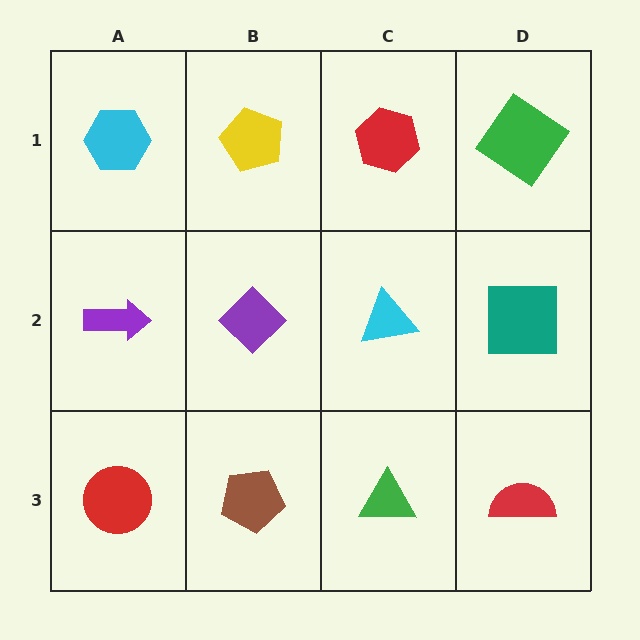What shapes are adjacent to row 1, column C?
A cyan triangle (row 2, column C), a yellow pentagon (row 1, column B), a green diamond (row 1, column D).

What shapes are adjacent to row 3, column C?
A cyan triangle (row 2, column C), a brown pentagon (row 3, column B), a red semicircle (row 3, column D).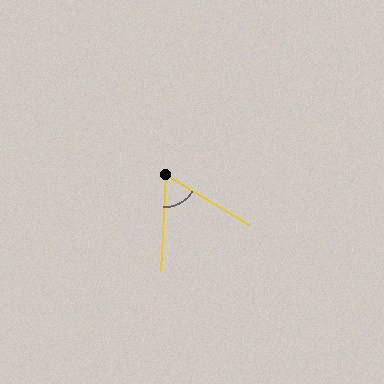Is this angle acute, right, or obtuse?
It is acute.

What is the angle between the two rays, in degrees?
Approximately 62 degrees.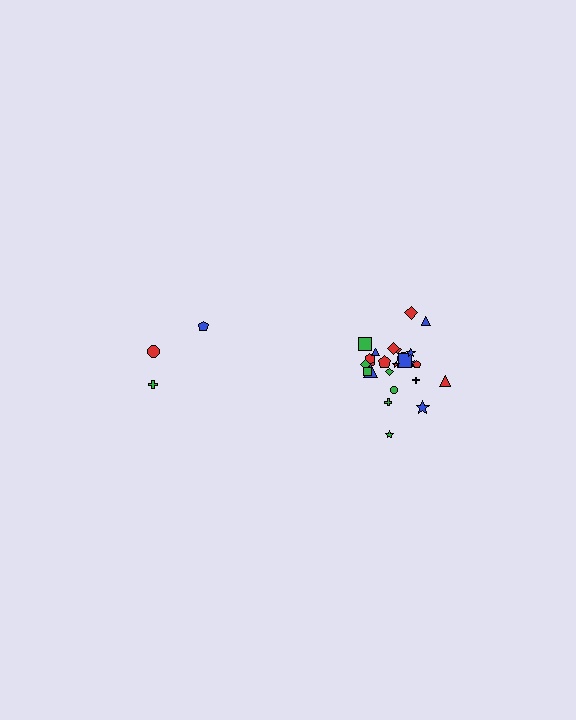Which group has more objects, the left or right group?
The right group.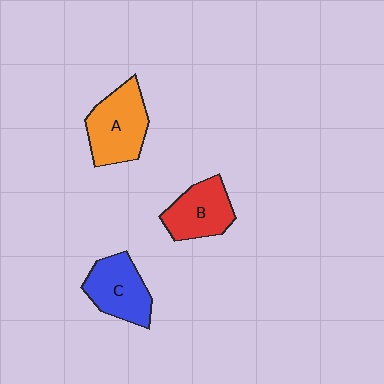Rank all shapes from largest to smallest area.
From largest to smallest: A (orange), C (blue), B (red).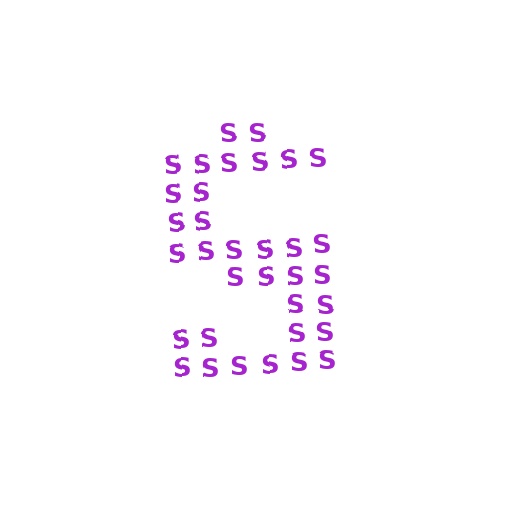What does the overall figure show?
The overall figure shows the letter S.